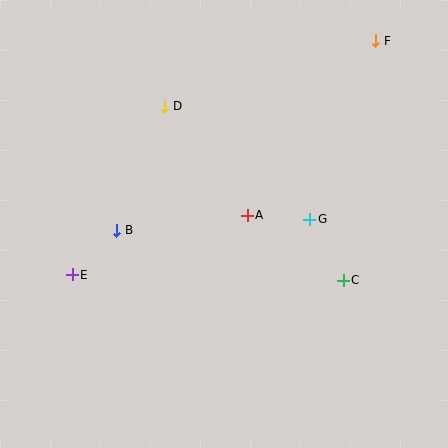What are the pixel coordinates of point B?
Point B is at (117, 230).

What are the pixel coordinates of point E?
Point E is at (72, 274).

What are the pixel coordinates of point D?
Point D is at (165, 106).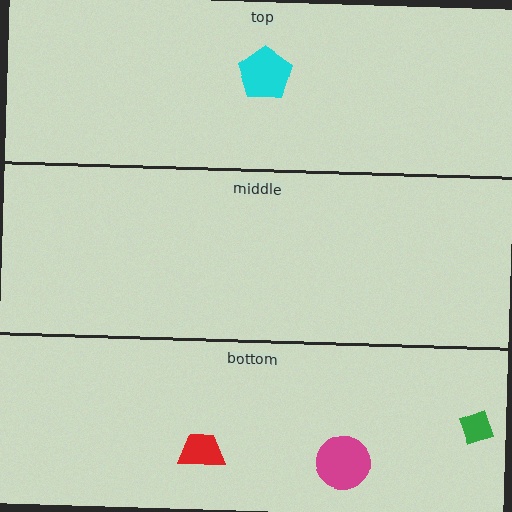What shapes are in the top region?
The cyan pentagon.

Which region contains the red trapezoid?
The bottom region.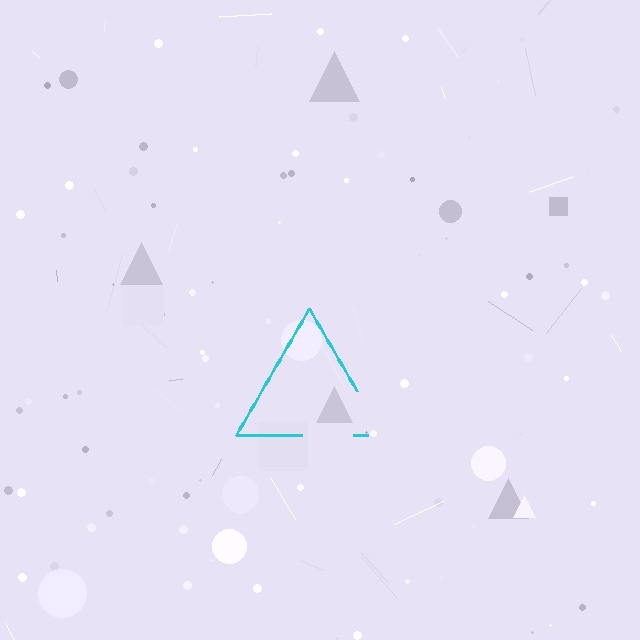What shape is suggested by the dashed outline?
The dashed outline suggests a triangle.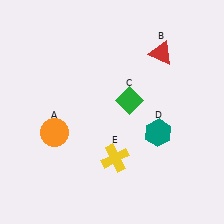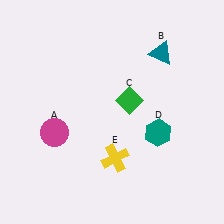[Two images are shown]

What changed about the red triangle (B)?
In Image 1, B is red. In Image 2, it changed to teal.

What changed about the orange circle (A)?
In Image 1, A is orange. In Image 2, it changed to magenta.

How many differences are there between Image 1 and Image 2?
There are 2 differences between the two images.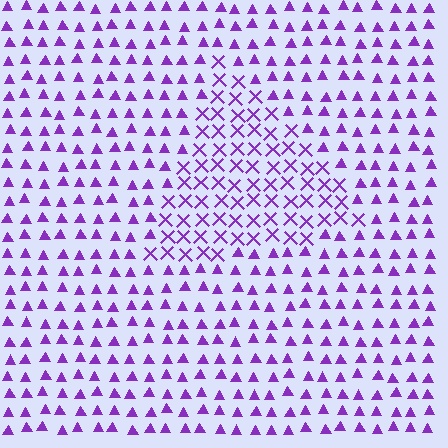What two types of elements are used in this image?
The image uses X marks inside the triangle region and triangles outside it.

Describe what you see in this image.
The image is filled with small purple elements arranged in a uniform grid. A triangle-shaped region contains X marks, while the surrounding area contains triangles. The boundary is defined purely by the change in element shape.